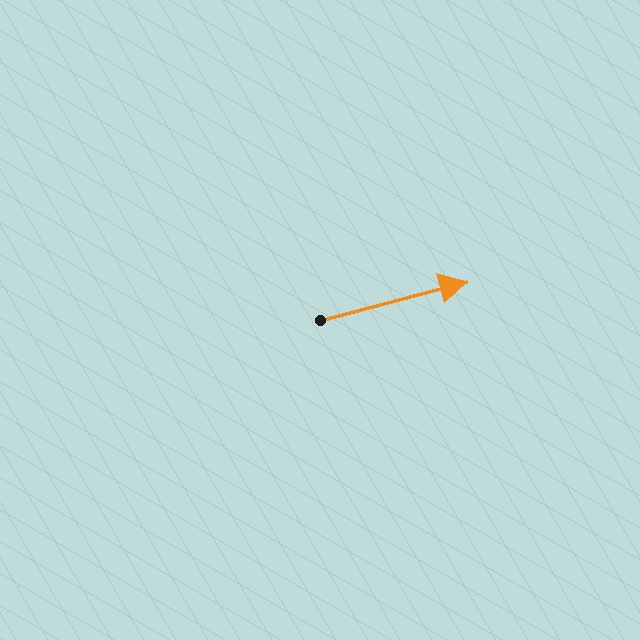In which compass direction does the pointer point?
East.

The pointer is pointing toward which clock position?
Roughly 3 o'clock.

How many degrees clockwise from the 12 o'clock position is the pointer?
Approximately 75 degrees.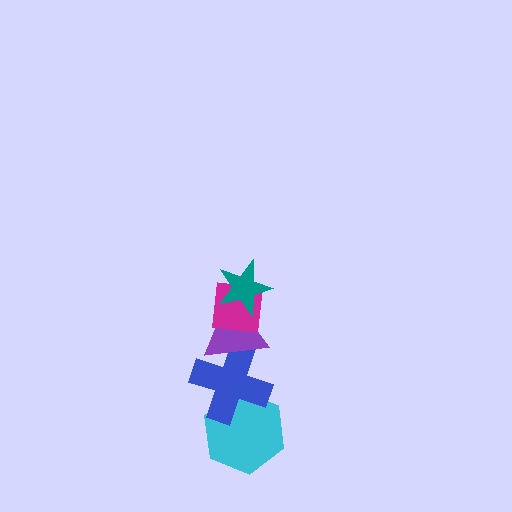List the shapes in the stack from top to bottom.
From top to bottom: the teal star, the magenta square, the purple triangle, the blue cross, the cyan hexagon.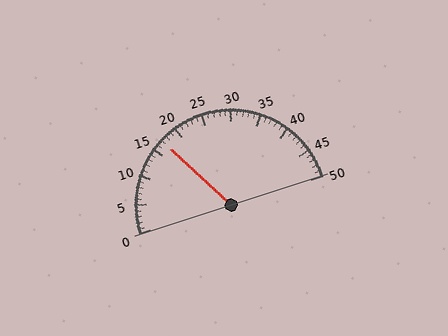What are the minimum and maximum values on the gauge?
The gauge ranges from 0 to 50.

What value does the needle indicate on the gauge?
The needle indicates approximately 17.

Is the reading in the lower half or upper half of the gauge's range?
The reading is in the lower half of the range (0 to 50).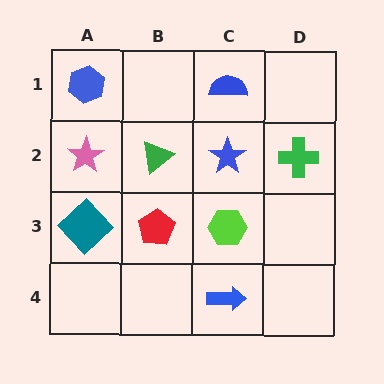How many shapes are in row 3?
3 shapes.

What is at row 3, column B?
A red pentagon.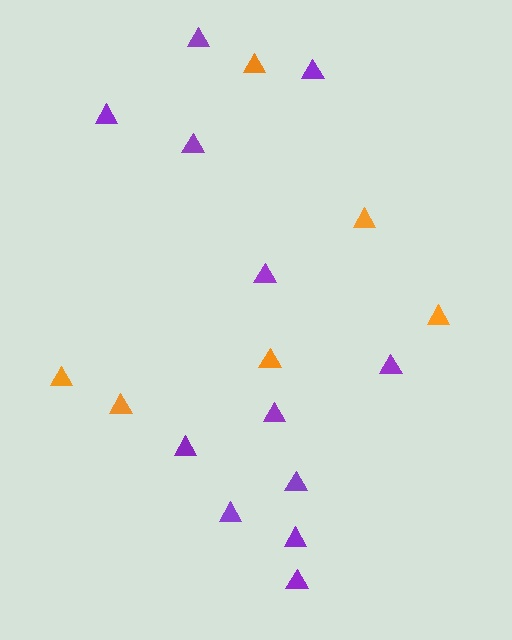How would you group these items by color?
There are 2 groups: one group of purple triangles (12) and one group of orange triangles (6).